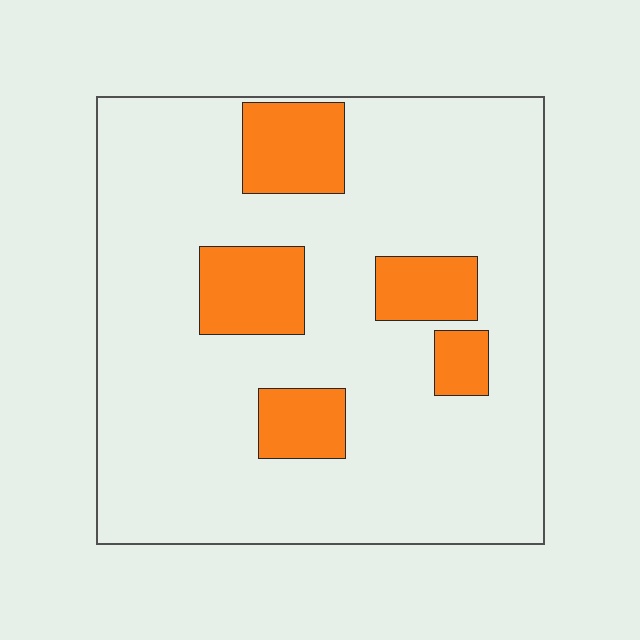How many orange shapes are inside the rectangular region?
5.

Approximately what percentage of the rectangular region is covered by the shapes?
Approximately 20%.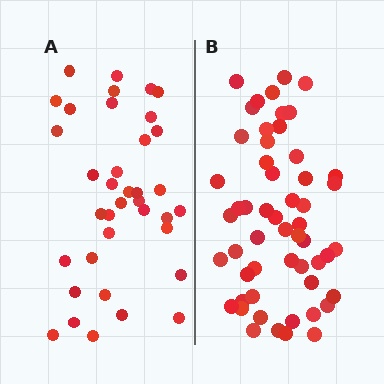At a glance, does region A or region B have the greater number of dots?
Region B (the right region) has more dots.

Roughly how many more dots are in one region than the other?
Region B has approximately 15 more dots than region A.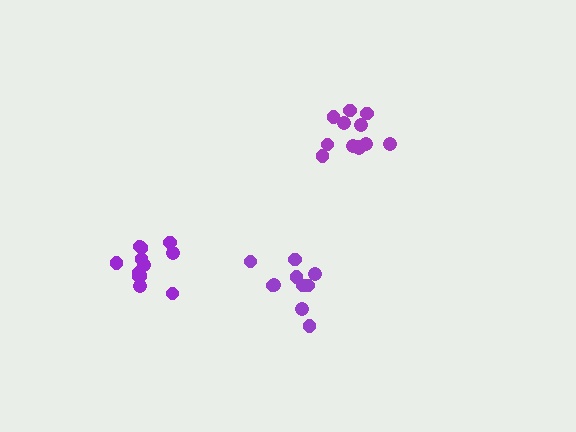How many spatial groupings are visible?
There are 3 spatial groupings.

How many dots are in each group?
Group 1: 12 dots, Group 2: 12 dots, Group 3: 10 dots (34 total).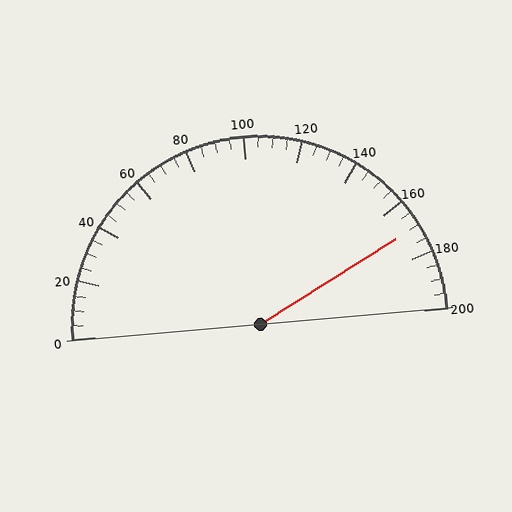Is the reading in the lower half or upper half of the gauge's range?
The reading is in the upper half of the range (0 to 200).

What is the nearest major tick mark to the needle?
The nearest major tick mark is 160.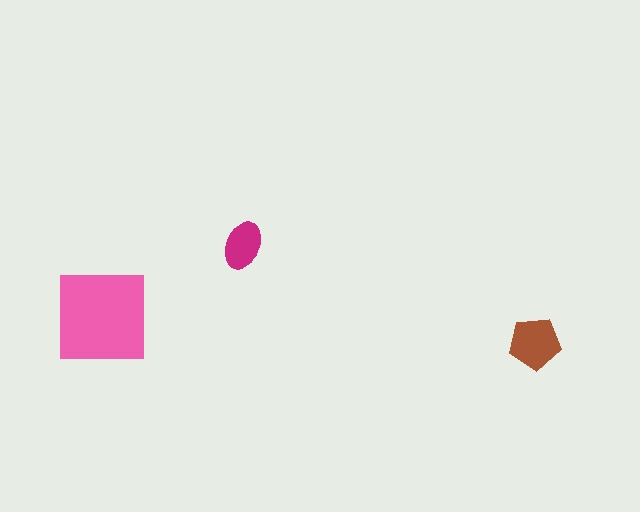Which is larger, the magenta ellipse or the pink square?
The pink square.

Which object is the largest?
The pink square.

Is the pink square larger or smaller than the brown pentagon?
Larger.